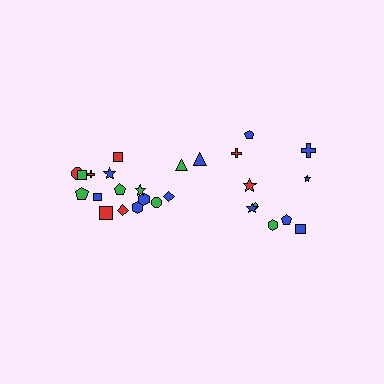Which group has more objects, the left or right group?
The left group.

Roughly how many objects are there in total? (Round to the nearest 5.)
Roughly 30 objects in total.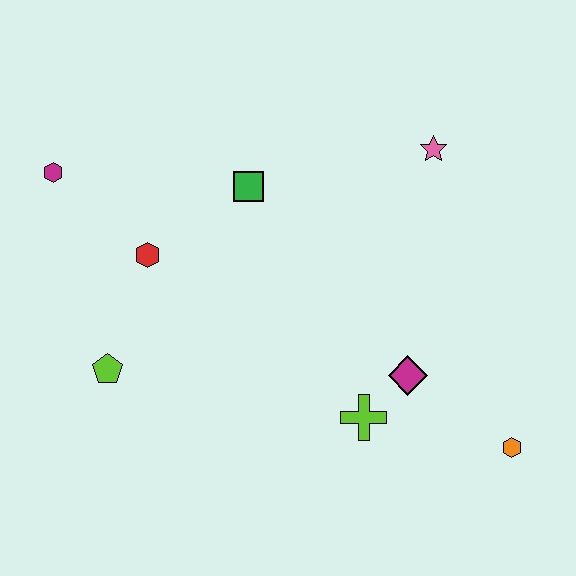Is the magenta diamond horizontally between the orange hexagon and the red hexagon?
Yes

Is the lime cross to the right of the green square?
Yes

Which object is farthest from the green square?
The orange hexagon is farthest from the green square.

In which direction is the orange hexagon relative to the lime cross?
The orange hexagon is to the right of the lime cross.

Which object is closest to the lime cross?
The magenta diamond is closest to the lime cross.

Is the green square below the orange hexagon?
No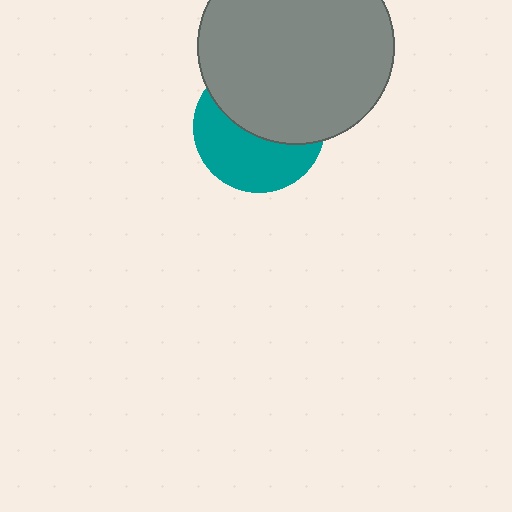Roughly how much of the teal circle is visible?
About half of it is visible (roughly 48%).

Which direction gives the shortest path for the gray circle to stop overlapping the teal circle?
Moving up gives the shortest separation.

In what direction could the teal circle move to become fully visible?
The teal circle could move down. That would shift it out from behind the gray circle entirely.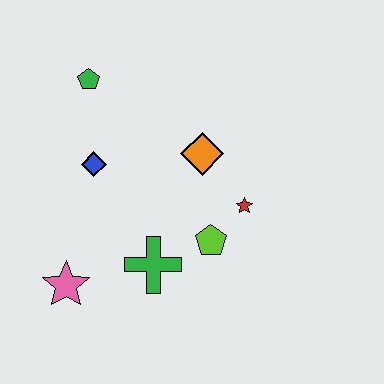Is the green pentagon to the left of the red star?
Yes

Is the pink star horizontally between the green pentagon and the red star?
No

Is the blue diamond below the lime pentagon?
No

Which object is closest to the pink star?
The green cross is closest to the pink star.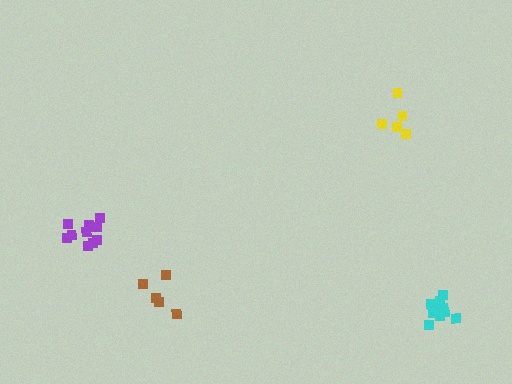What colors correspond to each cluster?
The clusters are colored: brown, cyan, yellow, purple.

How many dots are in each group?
Group 1: 5 dots, Group 2: 11 dots, Group 3: 5 dots, Group 4: 11 dots (32 total).